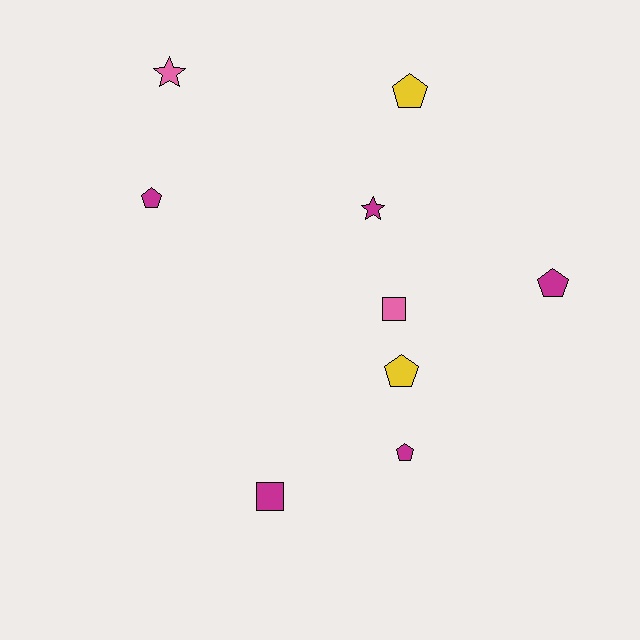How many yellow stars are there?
There are no yellow stars.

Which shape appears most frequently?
Pentagon, with 5 objects.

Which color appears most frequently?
Magenta, with 5 objects.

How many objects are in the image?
There are 9 objects.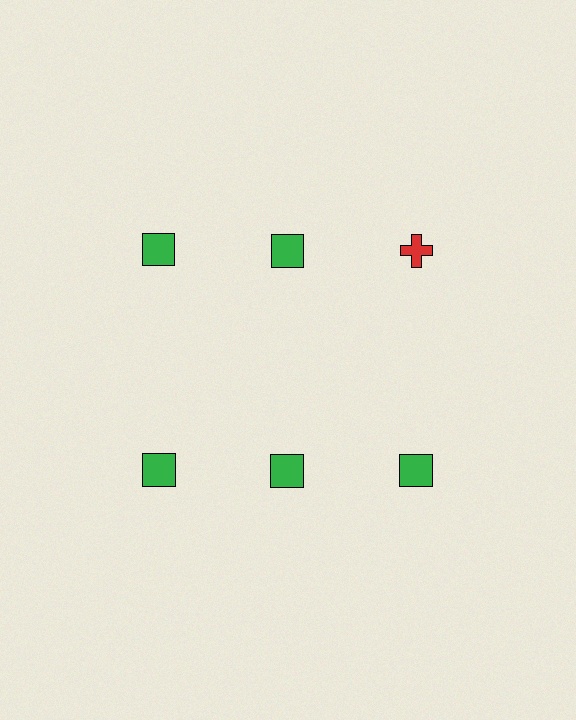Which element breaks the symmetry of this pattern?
The red cross in the top row, center column breaks the symmetry. All other shapes are green squares.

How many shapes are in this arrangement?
There are 6 shapes arranged in a grid pattern.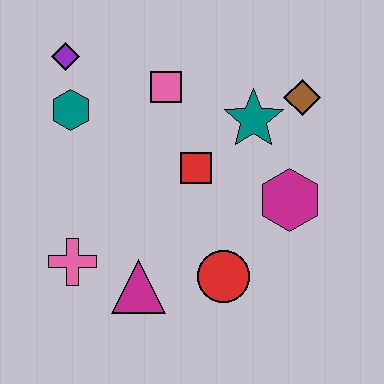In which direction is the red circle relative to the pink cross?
The red circle is to the right of the pink cross.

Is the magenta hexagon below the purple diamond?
Yes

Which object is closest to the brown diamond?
The teal star is closest to the brown diamond.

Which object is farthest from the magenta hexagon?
The purple diamond is farthest from the magenta hexagon.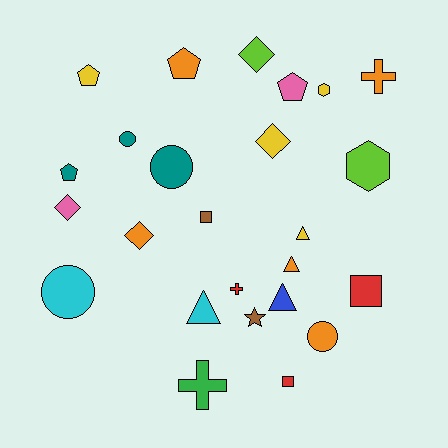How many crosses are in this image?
There are 3 crosses.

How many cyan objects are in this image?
There are 2 cyan objects.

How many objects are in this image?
There are 25 objects.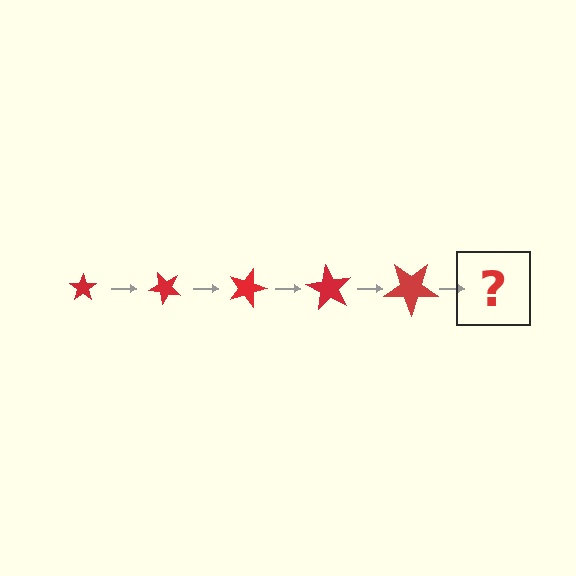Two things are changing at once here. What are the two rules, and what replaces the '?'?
The two rules are that the star grows larger each step and it rotates 45 degrees each step. The '?' should be a star, larger than the previous one and rotated 225 degrees from the start.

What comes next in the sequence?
The next element should be a star, larger than the previous one and rotated 225 degrees from the start.